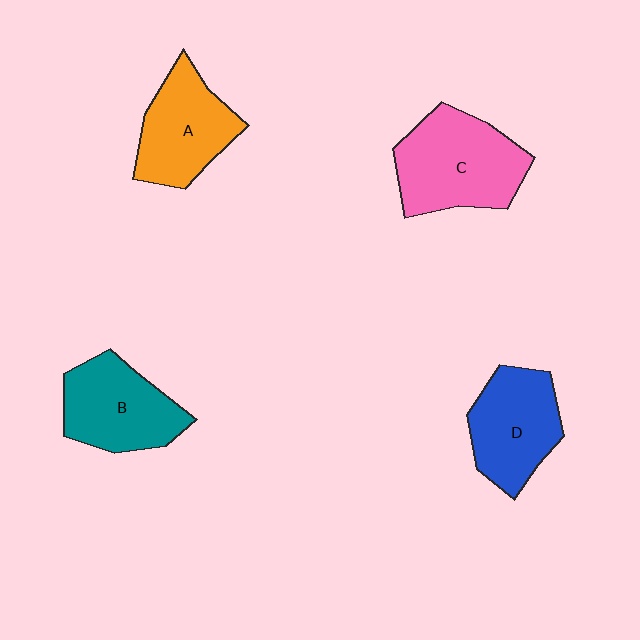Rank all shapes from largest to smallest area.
From largest to smallest: C (pink), B (teal), D (blue), A (orange).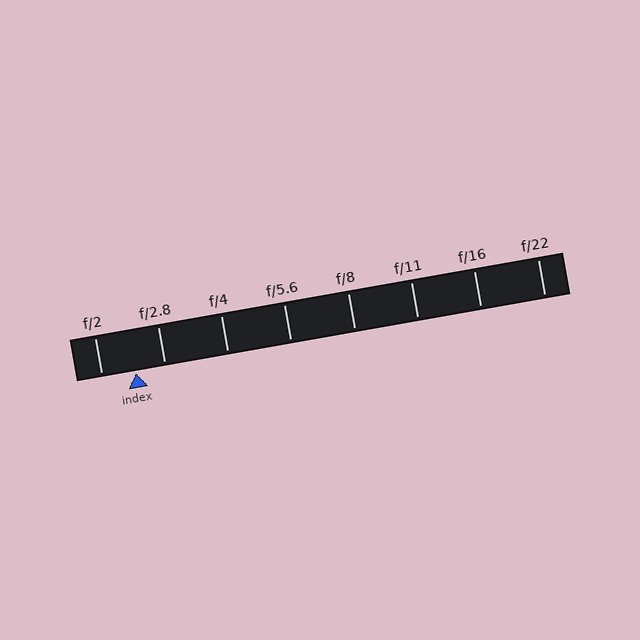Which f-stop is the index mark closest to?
The index mark is closest to f/2.8.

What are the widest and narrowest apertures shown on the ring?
The widest aperture shown is f/2 and the narrowest is f/22.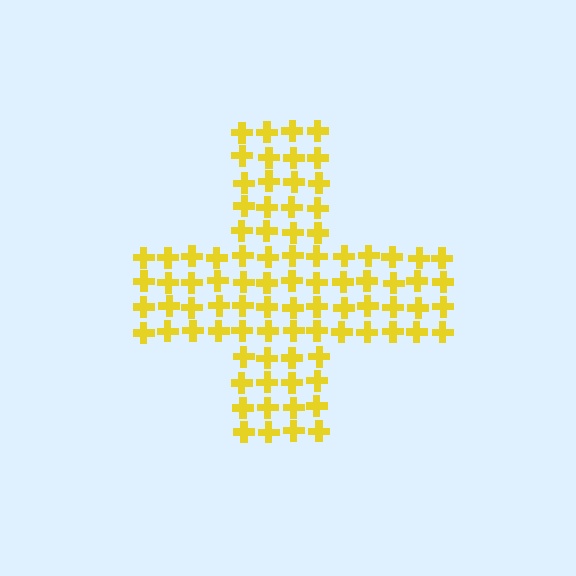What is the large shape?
The large shape is a cross.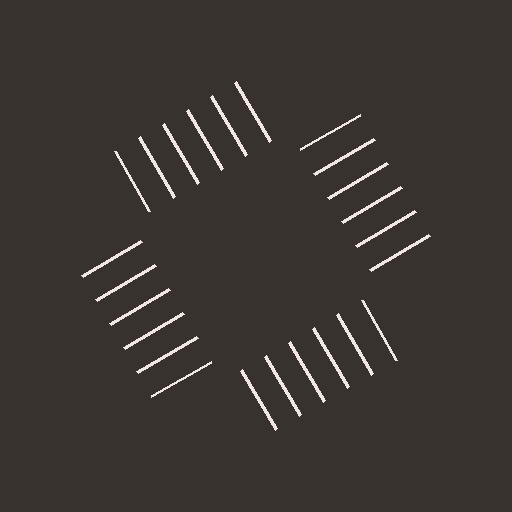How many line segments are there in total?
24 — 6 along each of the 4 edges.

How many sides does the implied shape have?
4 sides — the line-ends trace a square.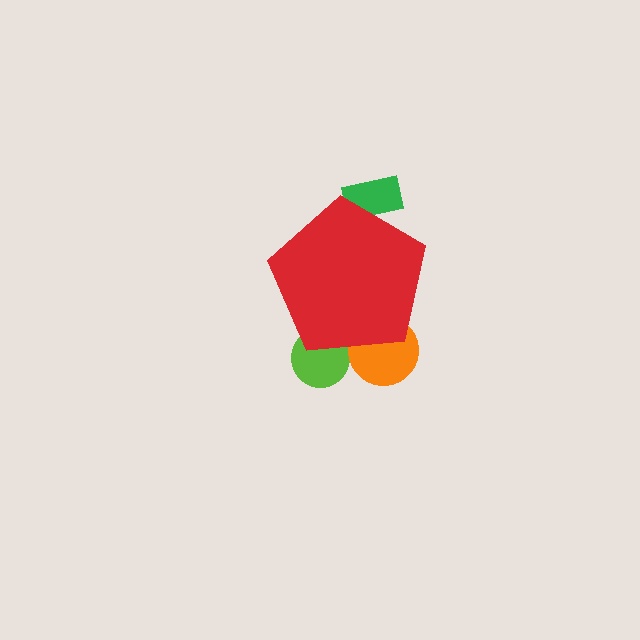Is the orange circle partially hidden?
Yes, the orange circle is partially hidden behind the red pentagon.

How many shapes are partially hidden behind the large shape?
3 shapes are partially hidden.